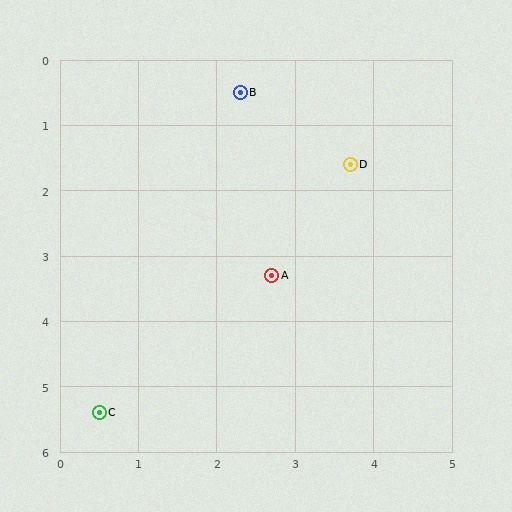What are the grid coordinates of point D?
Point D is at approximately (3.7, 1.6).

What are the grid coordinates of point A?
Point A is at approximately (2.7, 3.3).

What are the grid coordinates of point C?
Point C is at approximately (0.5, 5.4).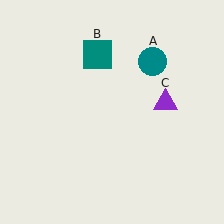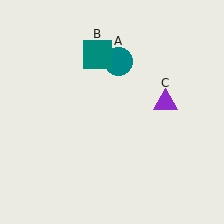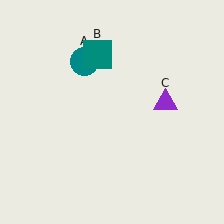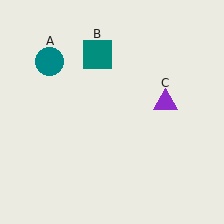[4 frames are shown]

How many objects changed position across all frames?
1 object changed position: teal circle (object A).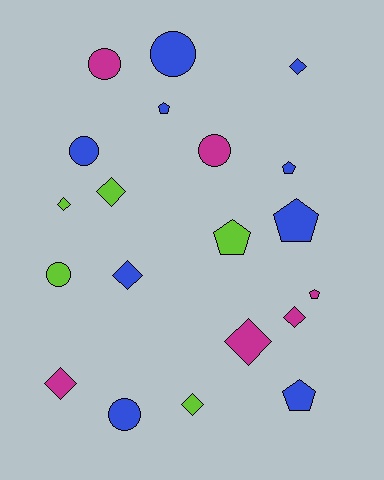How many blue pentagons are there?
There are 4 blue pentagons.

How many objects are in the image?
There are 20 objects.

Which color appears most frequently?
Blue, with 9 objects.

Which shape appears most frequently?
Diamond, with 8 objects.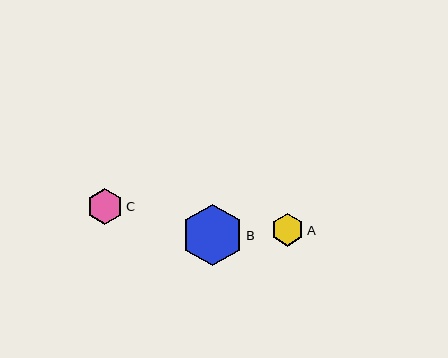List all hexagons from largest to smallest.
From largest to smallest: B, C, A.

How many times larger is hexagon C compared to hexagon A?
Hexagon C is approximately 1.1 times the size of hexagon A.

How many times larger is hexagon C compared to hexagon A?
Hexagon C is approximately 1.1 times the size of hexagon A.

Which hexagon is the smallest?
Hexagon A is the smallest with a size of approximately 33 pixels.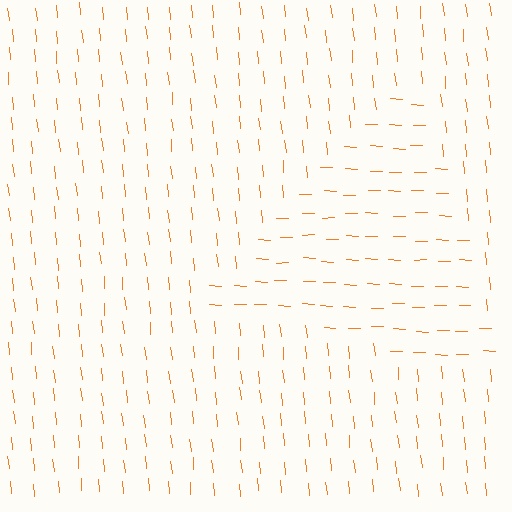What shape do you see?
I see a triangle.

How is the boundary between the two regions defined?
The boundary is defined purely by a change in line orientation (approximately 83 degrees difference). All lines are the same color and thickness.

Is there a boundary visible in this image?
Yes, there is a texture boundary formed by a change in line orientation.